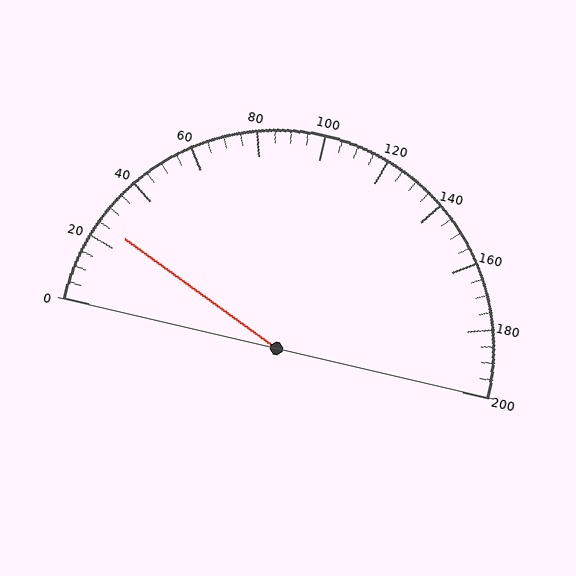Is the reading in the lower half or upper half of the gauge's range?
The reading is in the lower half of the range (0 to 200).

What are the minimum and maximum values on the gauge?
The gauge ranges from 0 to 200.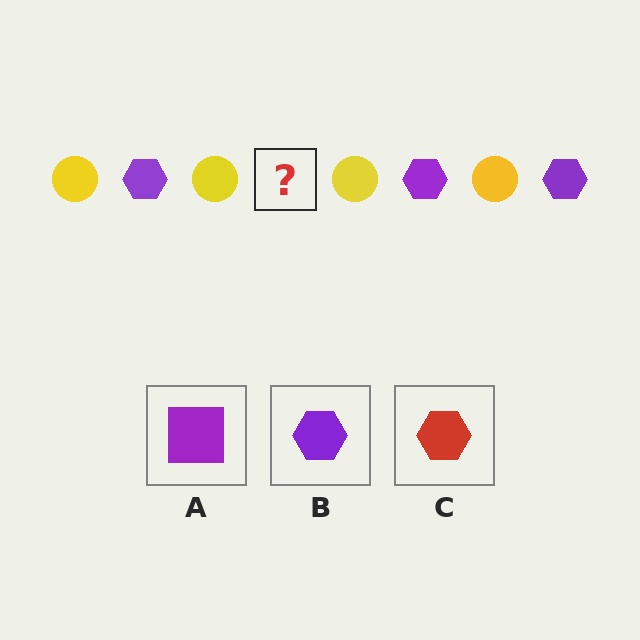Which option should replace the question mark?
Option B.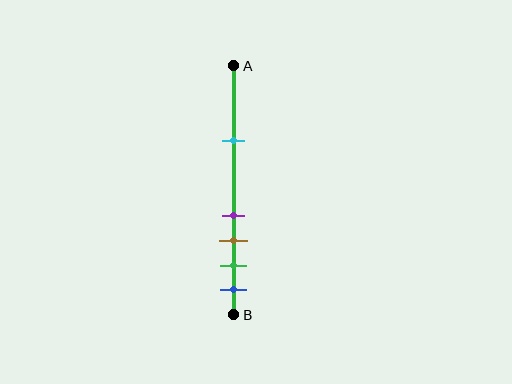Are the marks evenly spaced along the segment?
No, the marks are not evenly spaced.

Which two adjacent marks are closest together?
The purple and brown marks are the closest adjacent pair.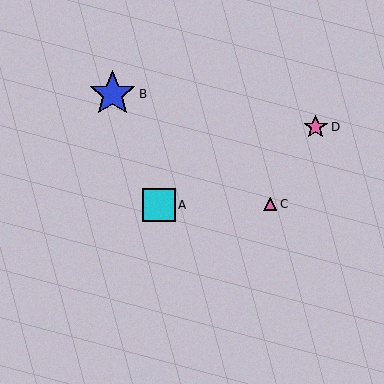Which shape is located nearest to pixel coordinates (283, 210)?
The pink triangle (labeled C) at (270, 204) is nearest to that location.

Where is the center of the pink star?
The center of the pink star is at (316, 127).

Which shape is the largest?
The blue star (labeled B) is the largest.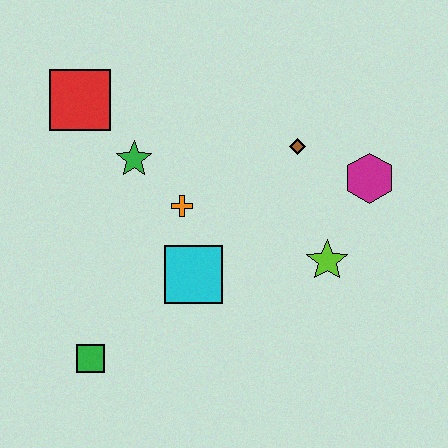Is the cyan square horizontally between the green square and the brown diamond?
Yes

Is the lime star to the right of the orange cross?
Yes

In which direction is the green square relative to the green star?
The green square is below the green star.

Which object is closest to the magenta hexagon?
The brown diamond is closest to the magenta hexagon.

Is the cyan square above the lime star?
No